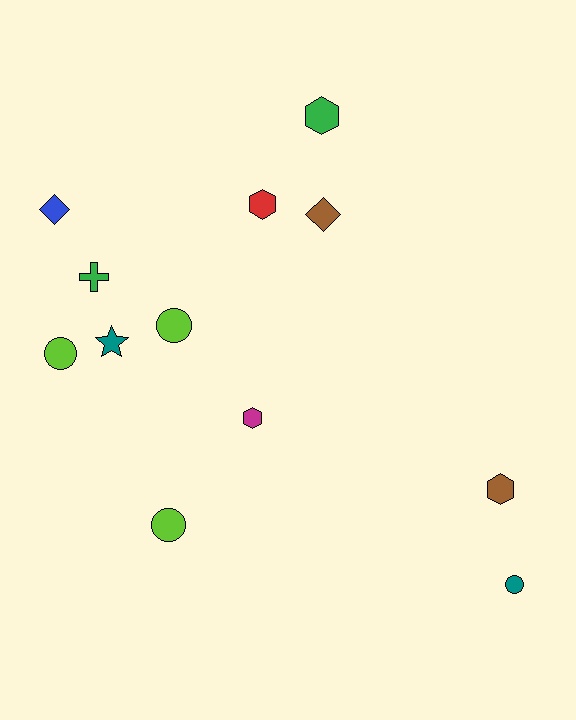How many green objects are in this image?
There are 2 green objects.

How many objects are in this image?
There are 12 objects.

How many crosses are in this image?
There is 1 cross.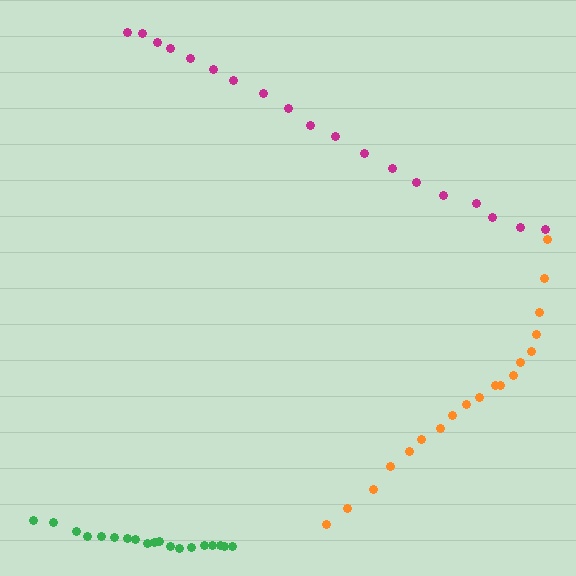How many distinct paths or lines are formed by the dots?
There are 3 distinct paths.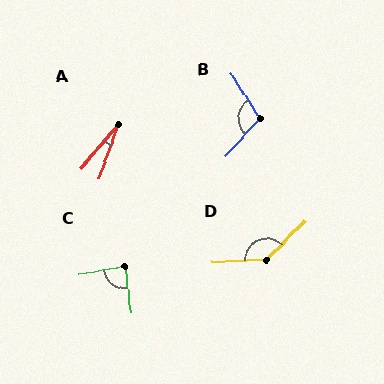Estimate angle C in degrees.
Approximately 87 degrees.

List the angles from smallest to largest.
A (21°), C (87°), B (105°), D (137°).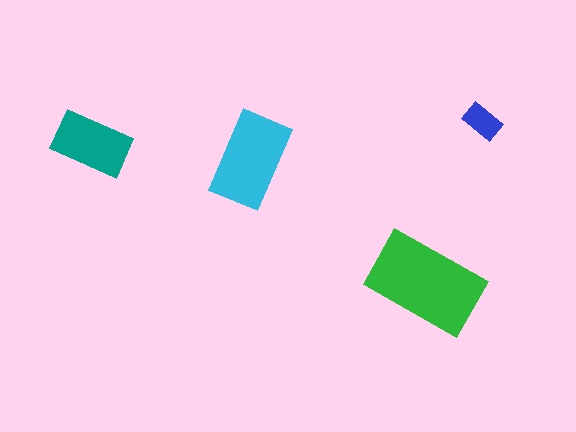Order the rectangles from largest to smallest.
the green one, the cyan one, the teal one, the blue one.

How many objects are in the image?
There are 4 objects in the image.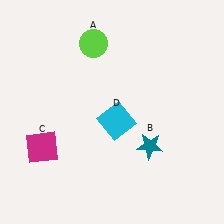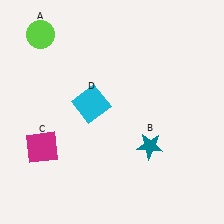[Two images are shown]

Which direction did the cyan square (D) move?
The cyan square (D) moved left.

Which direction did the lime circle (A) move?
The lime circle (A) moved left.